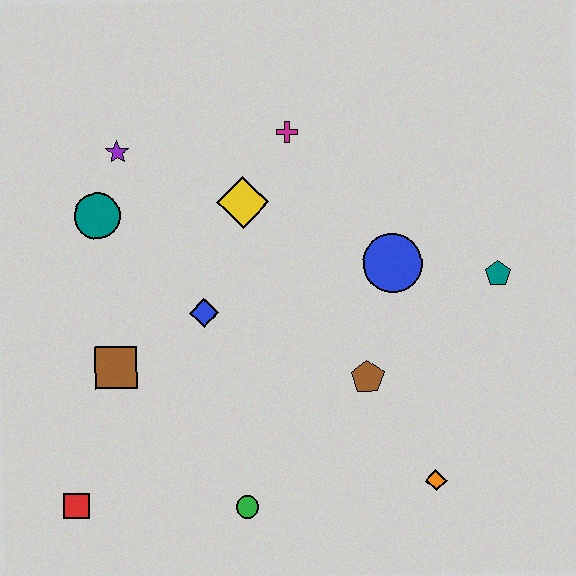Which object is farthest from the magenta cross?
The red square is farthest from the magenta cross.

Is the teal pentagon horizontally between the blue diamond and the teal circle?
No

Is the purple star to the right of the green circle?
No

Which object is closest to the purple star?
The teal circle is closest to the purple star.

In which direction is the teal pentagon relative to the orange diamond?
The teal pentagon is above the orange diamond.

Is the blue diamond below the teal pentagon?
Yes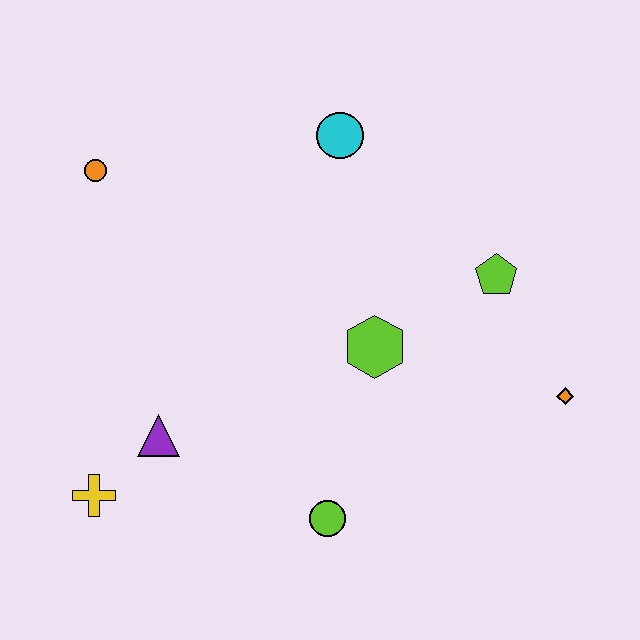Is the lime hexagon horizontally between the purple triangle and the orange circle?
No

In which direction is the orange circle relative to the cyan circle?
The orange circle is to the left of the cyan circle.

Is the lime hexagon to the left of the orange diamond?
Yes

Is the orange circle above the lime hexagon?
Yes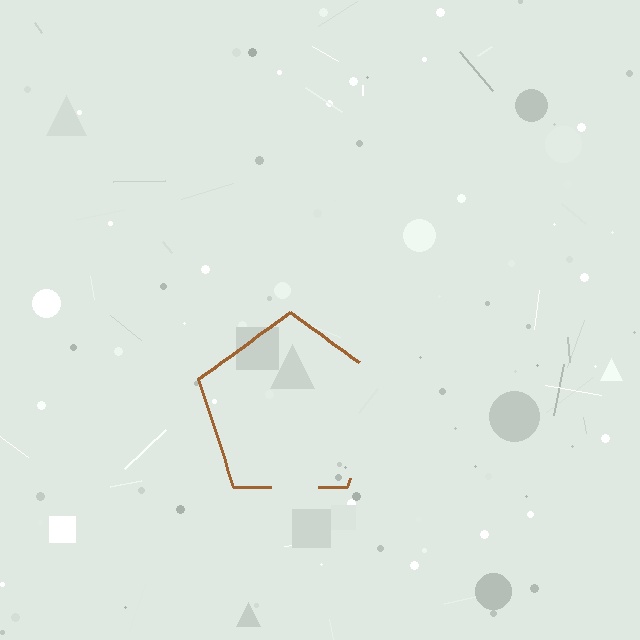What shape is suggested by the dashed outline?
The dashed outline suggests a pentagon.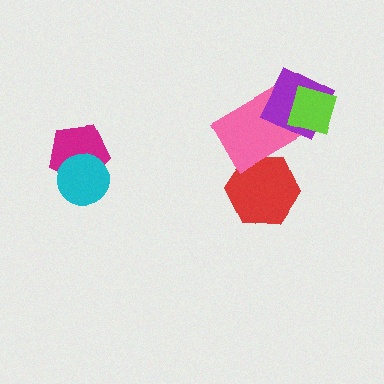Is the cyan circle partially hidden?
No, no other shape covers it.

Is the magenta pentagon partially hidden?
Yes, it is partially covered by another shape.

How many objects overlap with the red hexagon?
1 object overlaps with the red hexagon.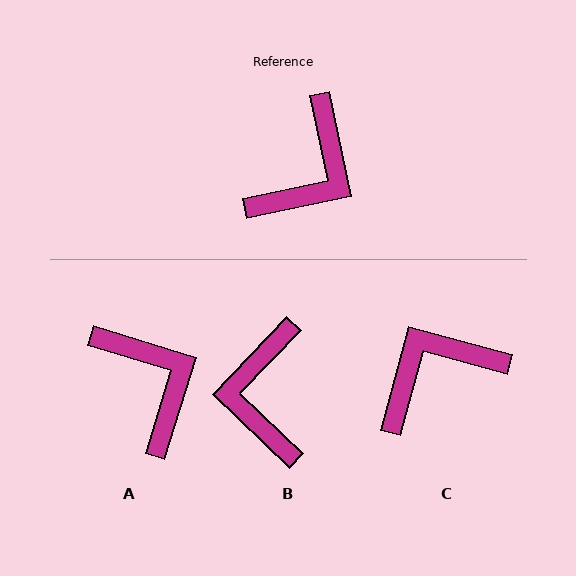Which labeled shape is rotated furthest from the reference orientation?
C, about 153 degrees away.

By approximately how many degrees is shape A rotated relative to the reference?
Approximately 61 degrees counter-clockwise.